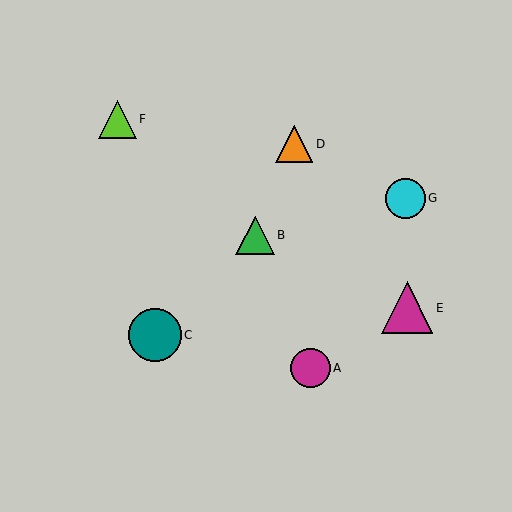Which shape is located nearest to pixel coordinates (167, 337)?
The teal circle (labeled C) at (155, 335) is nearest to that location.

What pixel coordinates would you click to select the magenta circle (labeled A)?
Click at (310, 368) to select the magenta circle A.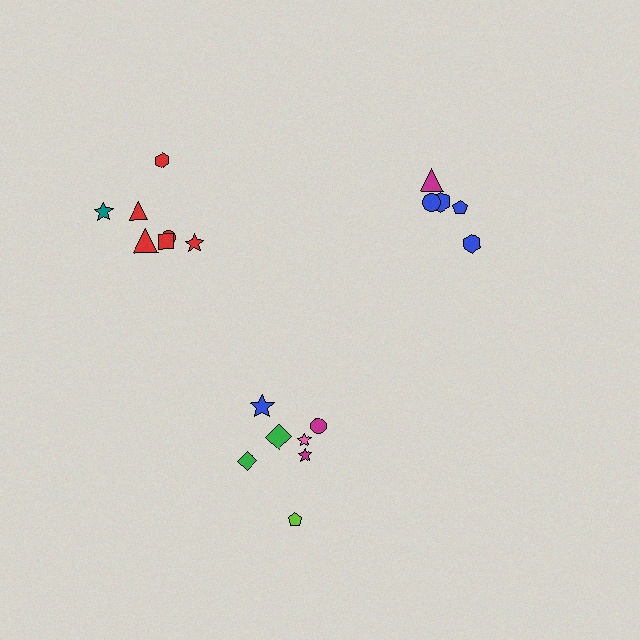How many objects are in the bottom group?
There are 7 objects.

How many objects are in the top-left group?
There are 7 objects.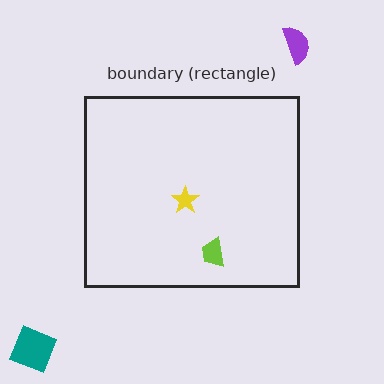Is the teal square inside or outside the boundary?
Outside.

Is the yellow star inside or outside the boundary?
Inside.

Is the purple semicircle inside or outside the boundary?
Outside.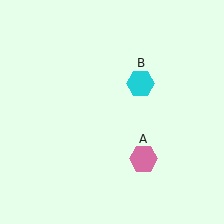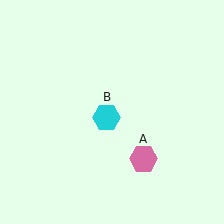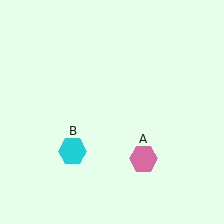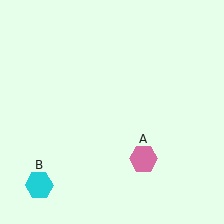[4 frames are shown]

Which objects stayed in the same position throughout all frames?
Pink hexagon (object A) remained stationary.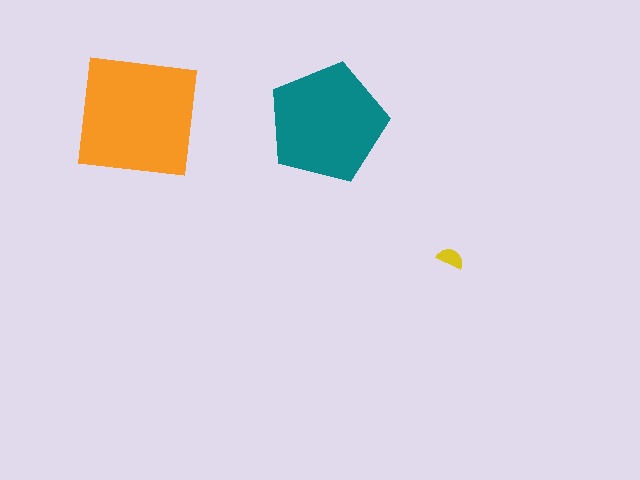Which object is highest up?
The orange square is topmost.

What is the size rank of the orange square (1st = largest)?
1st.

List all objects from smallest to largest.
The yellow semicircle, the teal pentagon, the orange square.